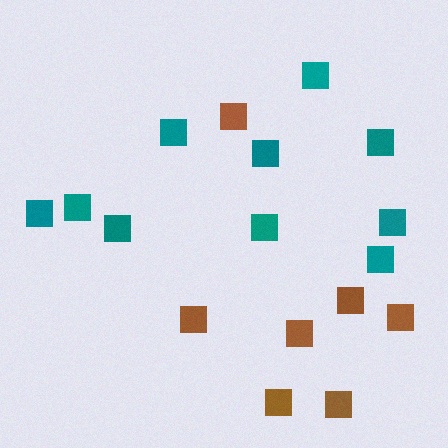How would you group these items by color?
There are 2 groups: one group of brown squares (7) and one group of teal squares (10).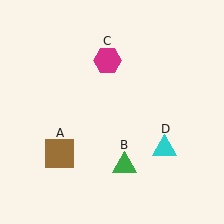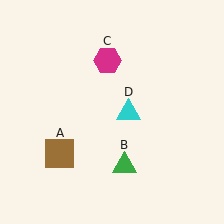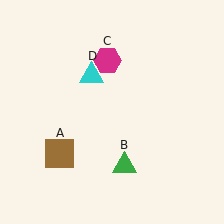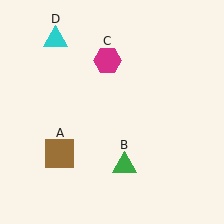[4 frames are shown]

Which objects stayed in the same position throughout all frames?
Brown square (object A) and green triangle (object B) and magenta hexagon (object C) remained stationary.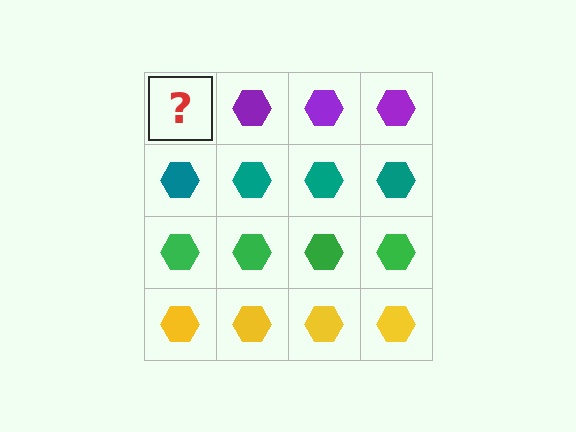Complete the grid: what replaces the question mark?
The question mark should be replaced with a purple hexagon.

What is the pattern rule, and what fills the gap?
The rule is that each row has a consistent color. The gap should be filled with a purple hexagon.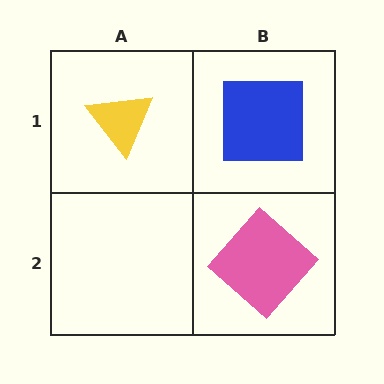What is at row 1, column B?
A blue square.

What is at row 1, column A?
A yellow triangle.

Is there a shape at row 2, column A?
No, that cell is empty.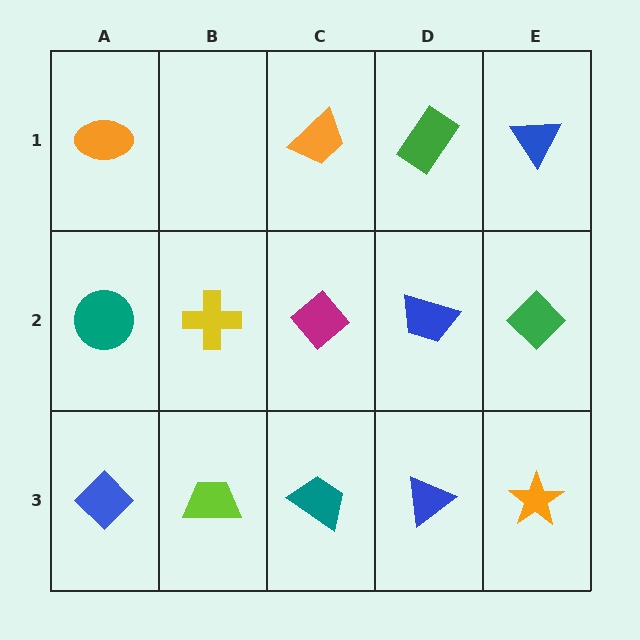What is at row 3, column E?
An orange star.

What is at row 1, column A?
An orange ellipse.